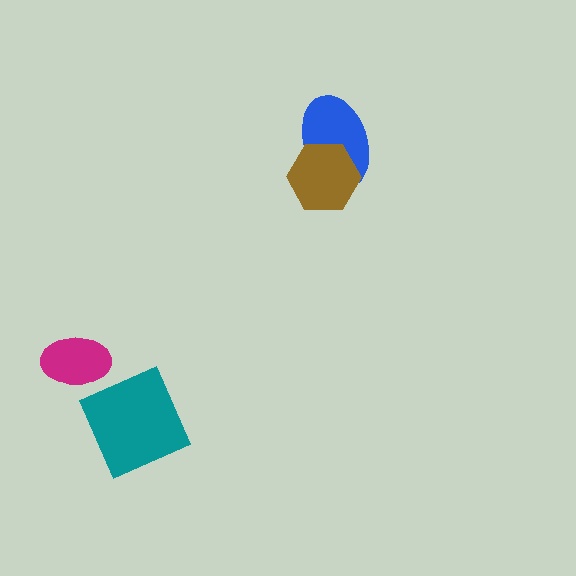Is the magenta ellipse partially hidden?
No, no other shape covers it.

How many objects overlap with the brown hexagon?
1 object overlaps with the brown hexagon.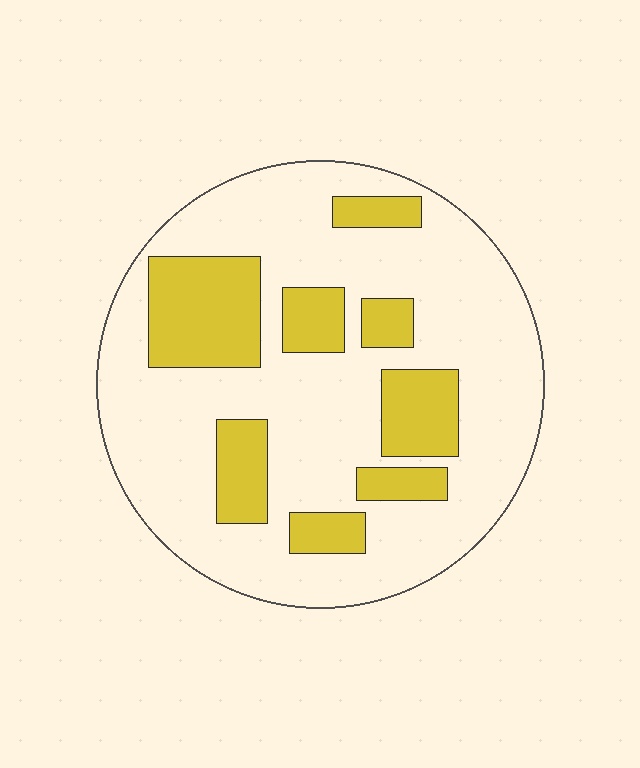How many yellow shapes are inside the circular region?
8.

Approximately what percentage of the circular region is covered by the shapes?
Approximately 25%.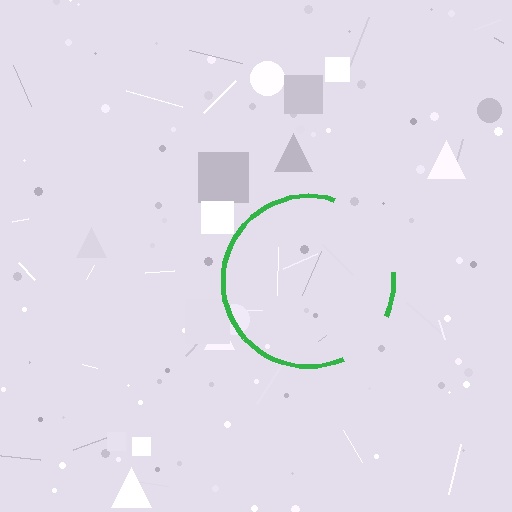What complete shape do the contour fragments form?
The contour fragments form a circle.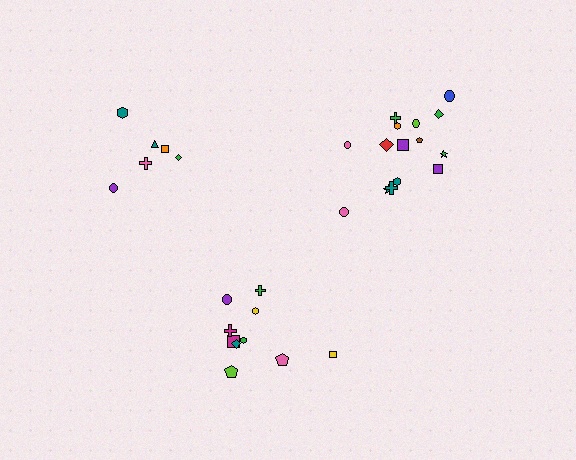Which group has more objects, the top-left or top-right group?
The top-right group.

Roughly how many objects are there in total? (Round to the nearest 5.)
Roughly 30 objects in total.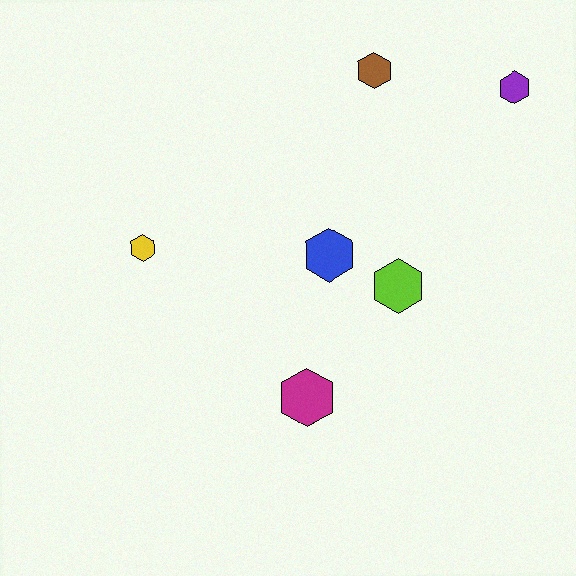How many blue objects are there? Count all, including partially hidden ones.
There is 1 blue object.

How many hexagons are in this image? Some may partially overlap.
There are 6 hexagons.